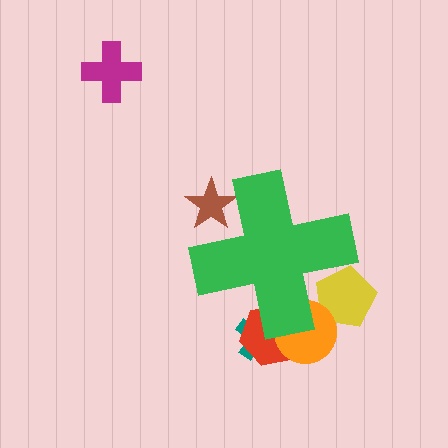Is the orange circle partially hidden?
Yes, the orange circle is partially hidden behind the green cross.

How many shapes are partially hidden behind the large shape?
5 shapes are partially hidden.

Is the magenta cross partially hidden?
No, the magenta cross is fully visible.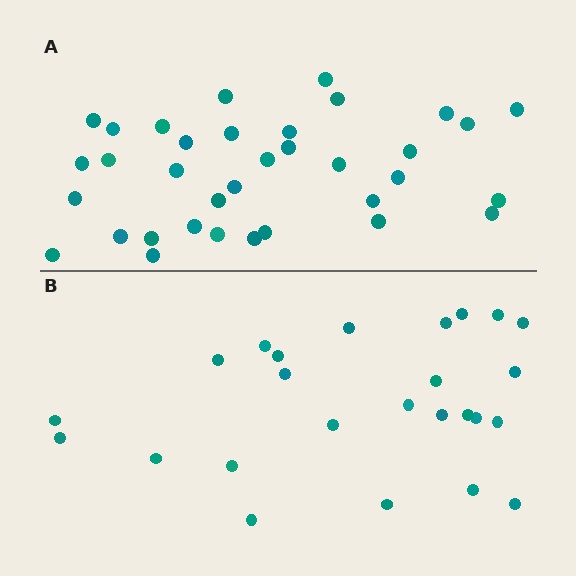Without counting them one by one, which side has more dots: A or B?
Region A (the top region) has more dots.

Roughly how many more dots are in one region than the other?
Region A has roughly 10 or so more dots than region B.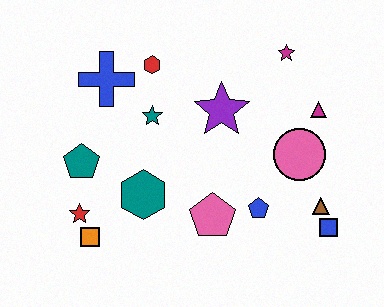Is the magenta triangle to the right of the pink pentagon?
Yes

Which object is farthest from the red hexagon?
The blue square is farthest from the red hexagon.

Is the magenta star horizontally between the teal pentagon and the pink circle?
Yes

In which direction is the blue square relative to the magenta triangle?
The blue square is below the magenta triangle.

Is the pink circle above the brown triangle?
Yes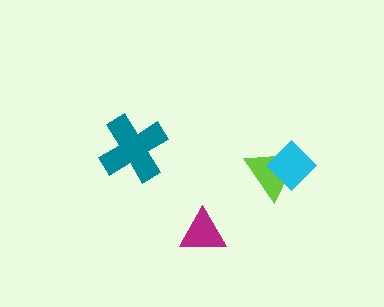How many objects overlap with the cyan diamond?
1 object overlaps with the cyan diamond.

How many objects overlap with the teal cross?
0 objects overlap with the teal cross.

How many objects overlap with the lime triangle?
1 object overlaps with the lime triangle.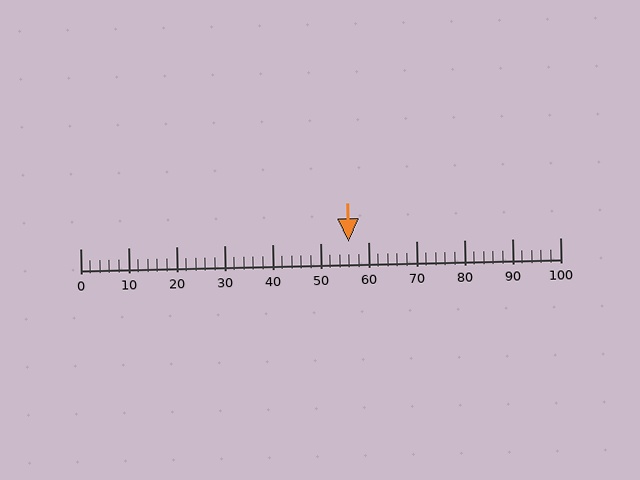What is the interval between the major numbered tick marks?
The major tick marks are spaced 10 units apart.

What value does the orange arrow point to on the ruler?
The orange arrow points to approximately 56.